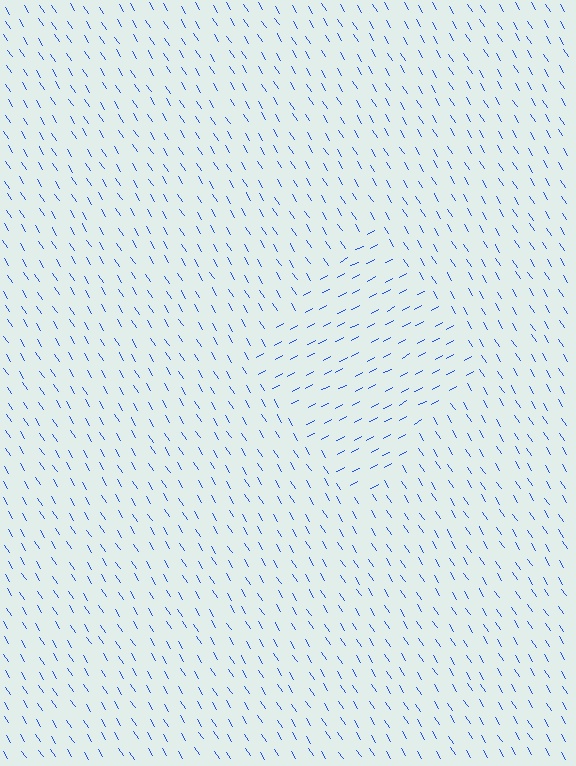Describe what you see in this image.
The image is filled with small blue line segments. A diamond region in the image has lines oriented differently from the surrounding lines, creating a visible texture boundary.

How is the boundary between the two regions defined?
The boundary is defined purely by a change in line orientation (approximately 86 degrees difference). All lines are the same color and thickness.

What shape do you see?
I see a diamond.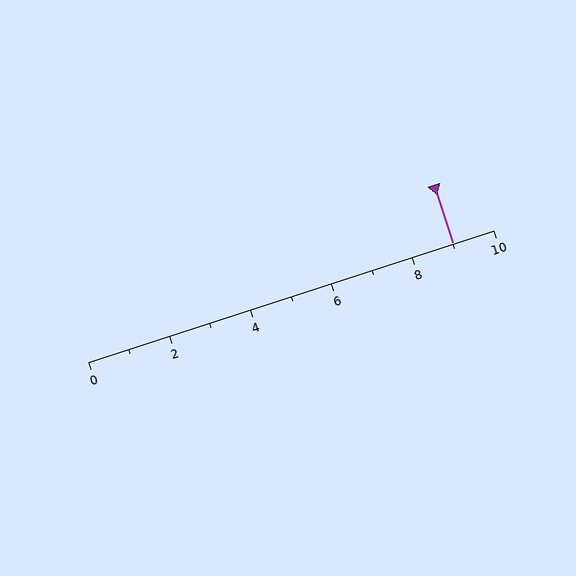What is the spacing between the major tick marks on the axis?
The major ticks are spaced 2 apart.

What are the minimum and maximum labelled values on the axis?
The axis runs from 0 to 10.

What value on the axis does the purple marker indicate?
The marker indicates approximately 9.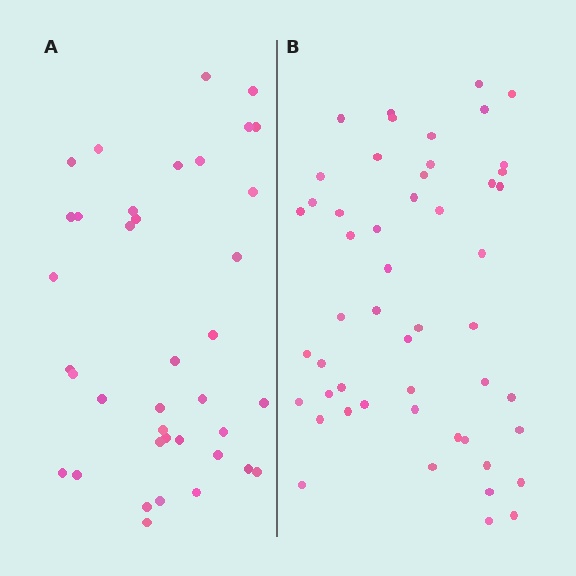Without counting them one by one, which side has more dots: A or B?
Region B (the right region) has more dots.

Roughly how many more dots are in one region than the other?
Region B has approximately 15 more dots than region A.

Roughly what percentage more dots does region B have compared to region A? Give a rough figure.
About 35% more.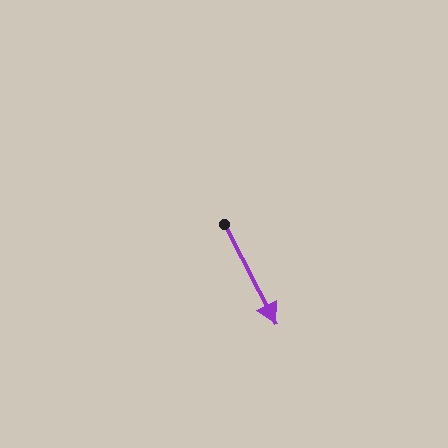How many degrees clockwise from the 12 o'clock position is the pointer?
Approximately 153 degrees.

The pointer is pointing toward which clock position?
Roughly 5 o'clock.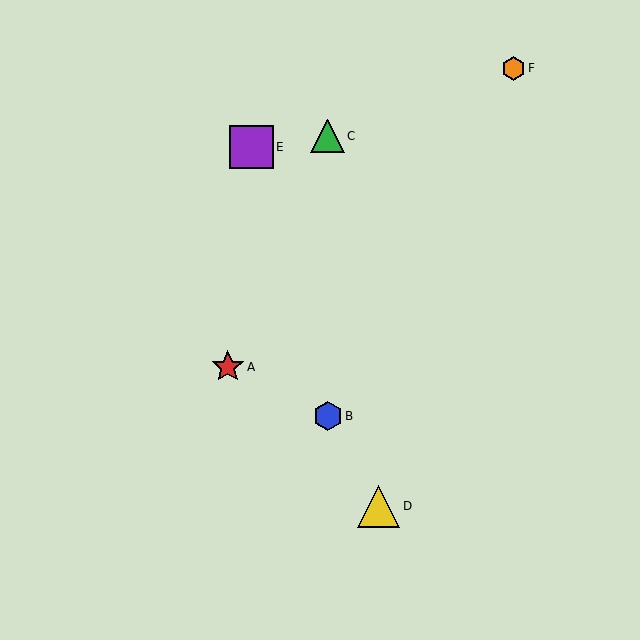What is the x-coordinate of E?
Object E is at x≈251.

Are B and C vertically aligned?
Yes, both are at x≈328.